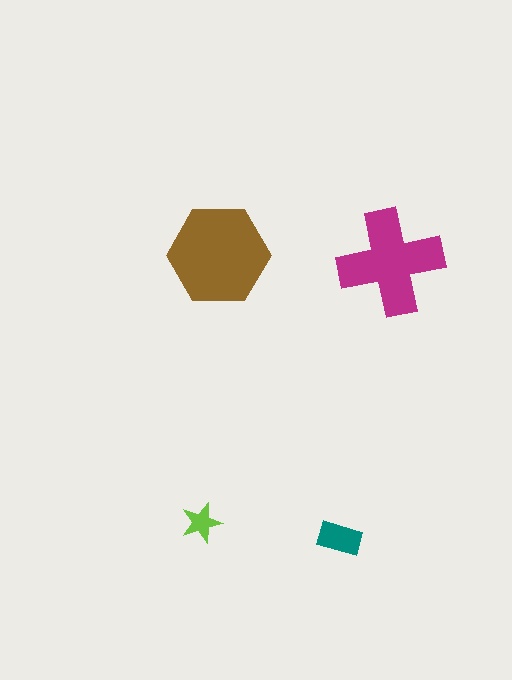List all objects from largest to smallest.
The brown hexagon, the magenta cross, the teal rectangle, the lime star.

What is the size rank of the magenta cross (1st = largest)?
2nd.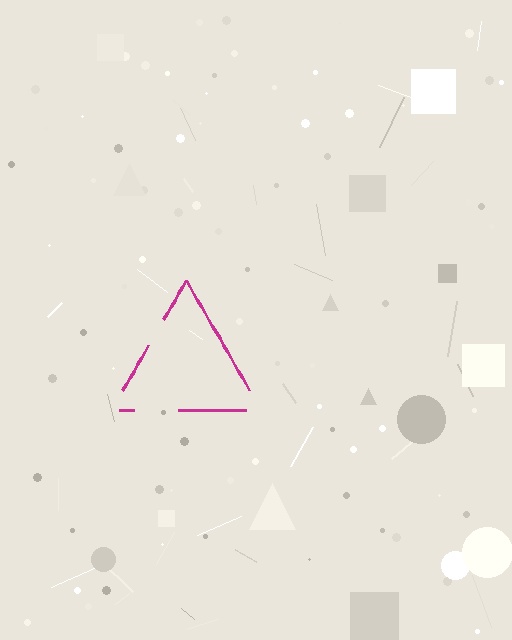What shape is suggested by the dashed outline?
The dashed outline suggests a triangle.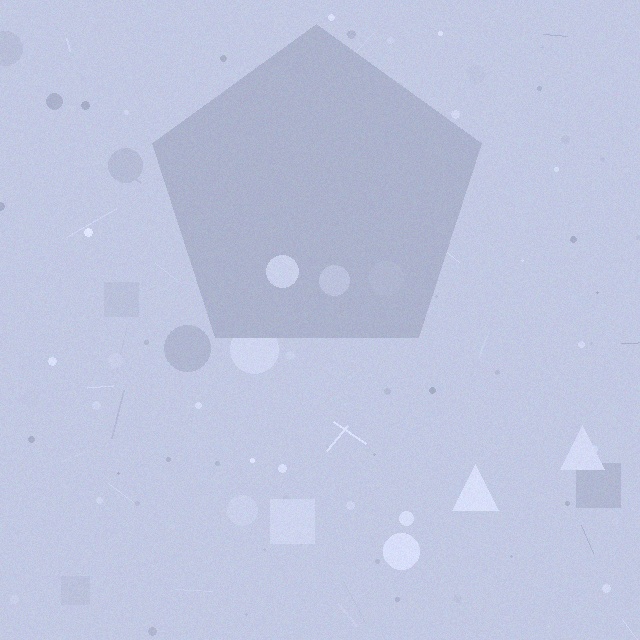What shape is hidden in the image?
A pentagon is hidden in the image.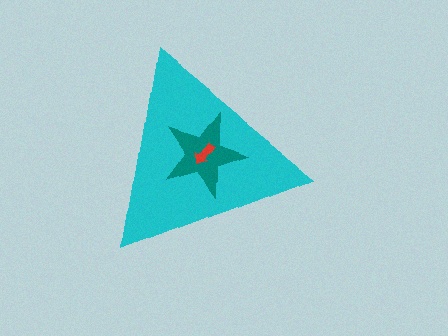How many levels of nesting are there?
3.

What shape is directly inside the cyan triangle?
The teal star.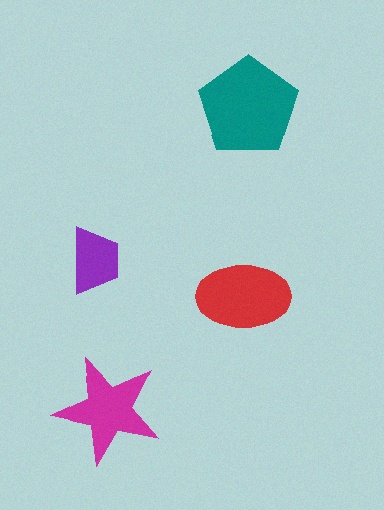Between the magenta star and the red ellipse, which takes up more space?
The red ellipse.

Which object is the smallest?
The purple trapezoid.